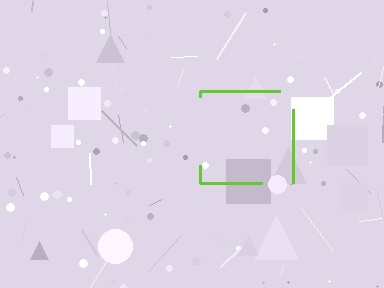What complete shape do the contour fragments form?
The contour fragments form a square.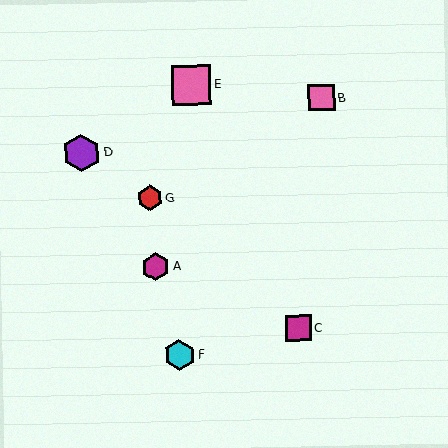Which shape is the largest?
The pink square (labeled E) is the largest.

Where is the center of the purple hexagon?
The center of the purple hexagon is at (82, 153).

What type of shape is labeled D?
Shape D is a purple hexagon.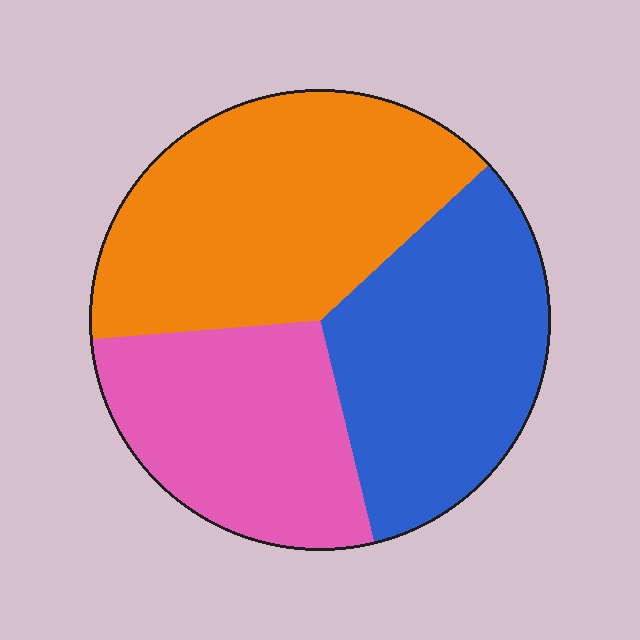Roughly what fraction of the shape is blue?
Blue covers around 35% of the shape.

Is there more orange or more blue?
Orange.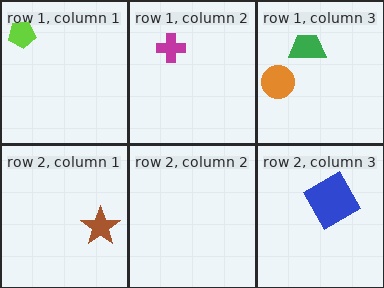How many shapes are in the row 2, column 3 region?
1.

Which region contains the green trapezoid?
The row 1, column 3 region.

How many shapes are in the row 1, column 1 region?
1.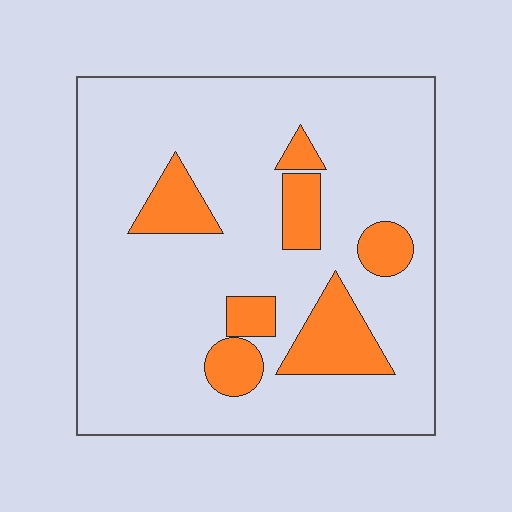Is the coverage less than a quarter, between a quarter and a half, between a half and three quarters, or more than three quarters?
Less than a quarter.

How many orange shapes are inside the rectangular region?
7.